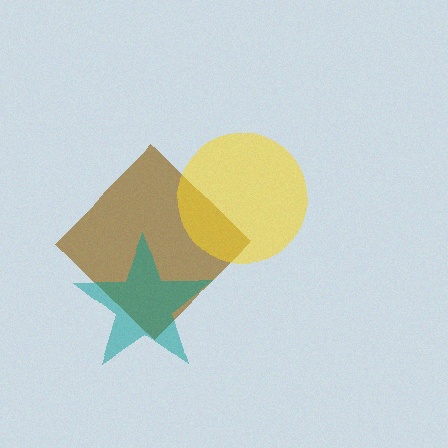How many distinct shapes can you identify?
There are 3 distinct shapes: a brown diamond, a teal star, a yellow circle.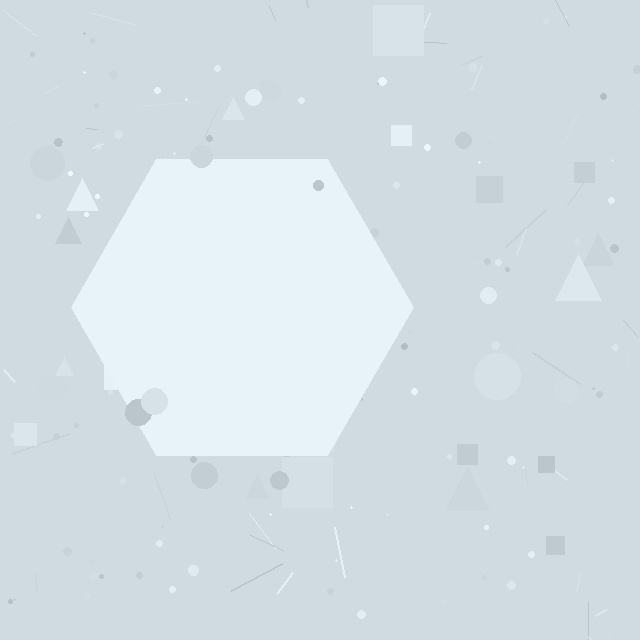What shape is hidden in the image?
A hexagon is hidden in the image.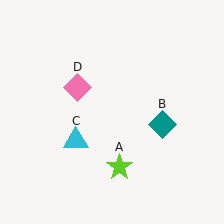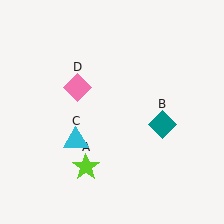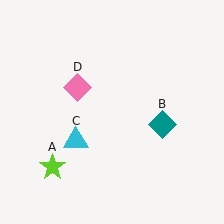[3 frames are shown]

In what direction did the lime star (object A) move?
The lime star (object A) moved left.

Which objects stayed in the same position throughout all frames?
Teal diamond (object B) and cyan triangle (object C) and pink diamond (object D) remained stationary.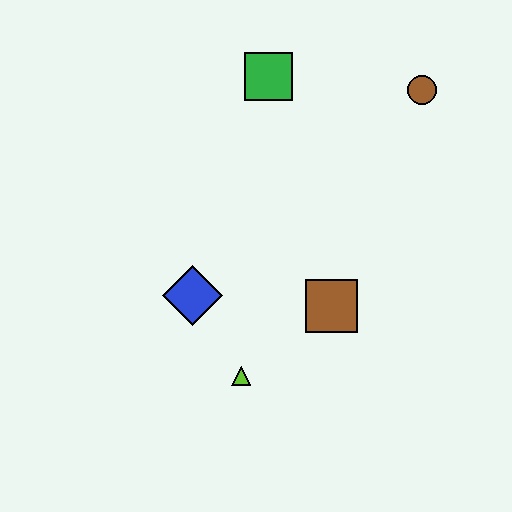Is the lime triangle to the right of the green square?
No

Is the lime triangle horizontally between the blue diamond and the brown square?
Yes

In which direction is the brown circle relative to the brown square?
The brown circle is above the brown square.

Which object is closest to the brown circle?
The green square is closest to the brown circle.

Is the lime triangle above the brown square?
No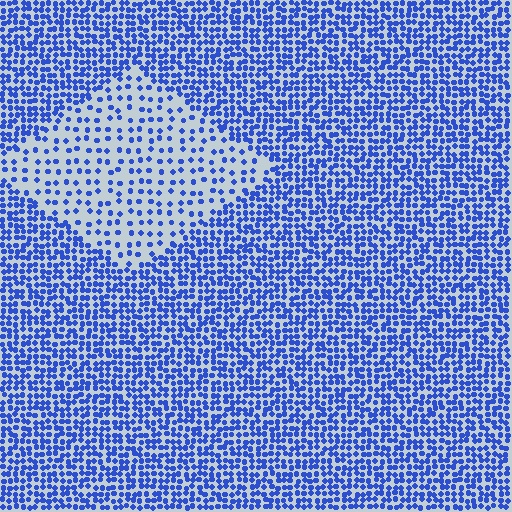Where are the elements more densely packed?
The elements are more densely packed outside the diamond boundary.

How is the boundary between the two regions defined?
The boundary is defined by a change in element density (approximately 2.5x ratio). All elements are the same color, size, and shape.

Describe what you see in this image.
The image contains small blue elements arranged at two different densities. A diamond-shaped region is visible where the elements are less densely packed than the surrounding area.